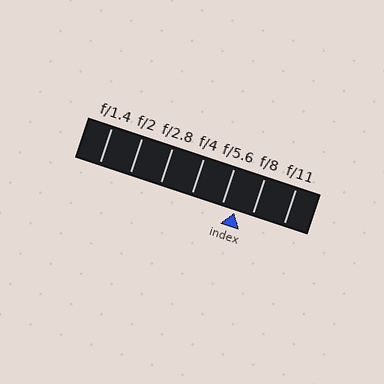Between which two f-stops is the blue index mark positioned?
The index mark is between f/5.6 and f/8.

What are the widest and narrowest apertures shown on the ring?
The widest aperture shown is f/1.4 and the narrowest is f/11.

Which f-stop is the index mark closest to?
The index mark is closest to f/5.6.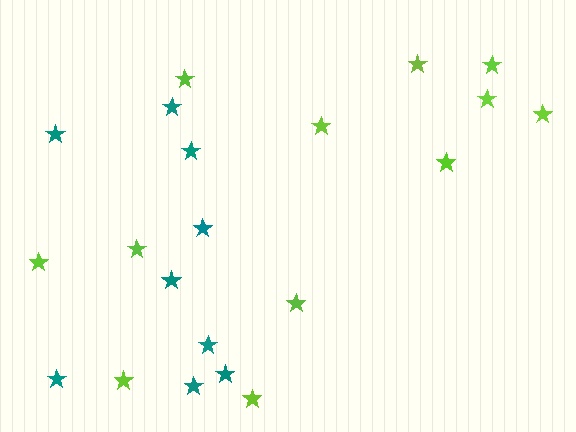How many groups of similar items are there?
There are 2 groups: one group of teal stars (9) and one group of lime stars (12).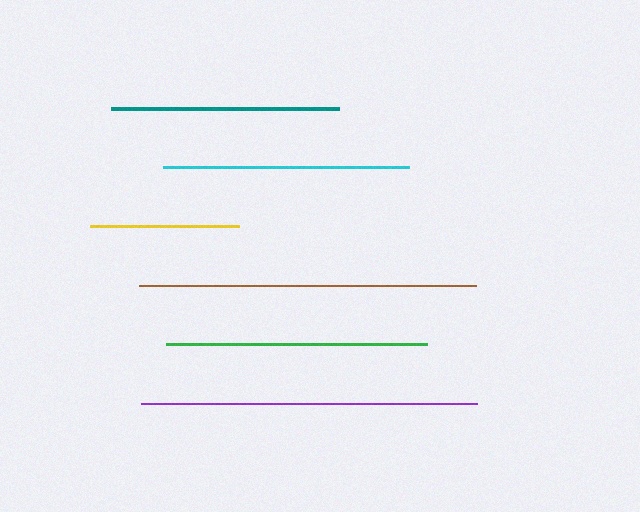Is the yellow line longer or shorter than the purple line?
The purple line is longer than the yellow line.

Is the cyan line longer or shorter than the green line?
The green line is longer than the cyan line.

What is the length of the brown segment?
The brown segment is approximately 337 pixels long.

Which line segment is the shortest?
The yellow line is the shortest at approximately 148 pixels.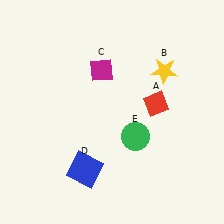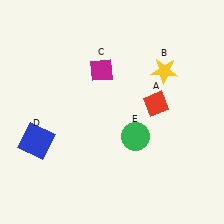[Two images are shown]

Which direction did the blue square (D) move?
The blue square (D) moved left.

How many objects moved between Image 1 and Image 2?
1 object moved between the two images.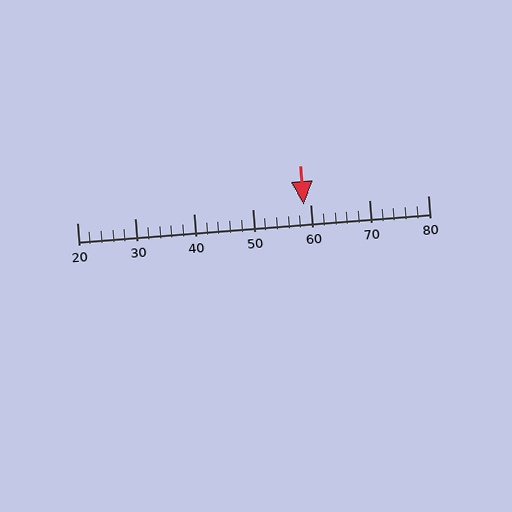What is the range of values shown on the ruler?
The ruler shows values from 20 to 80.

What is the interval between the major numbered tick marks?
The major tick marks are spaced 10 units apart.